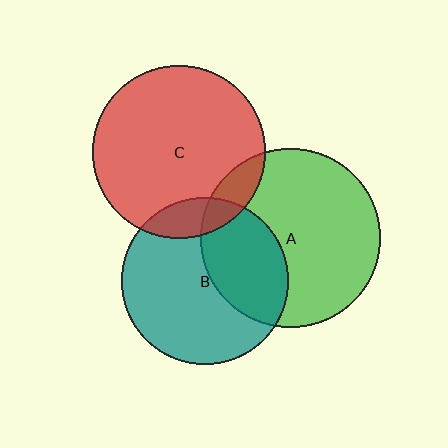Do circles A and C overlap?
Yes.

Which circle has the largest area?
Circle A (green).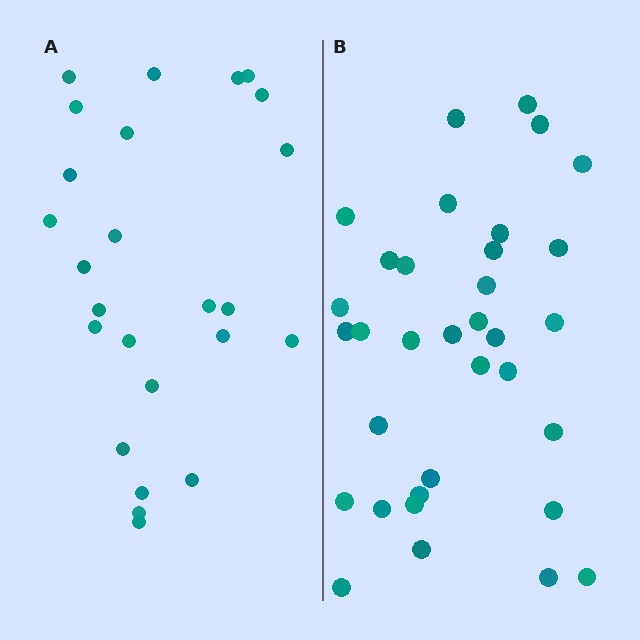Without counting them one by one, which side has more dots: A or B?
Region B (the right region) has more dots.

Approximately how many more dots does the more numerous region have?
Region B has roughly 8 or so more dots than region A.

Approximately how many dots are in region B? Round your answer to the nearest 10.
About 30 dots. (The exact count is 34, which rounds to 30.)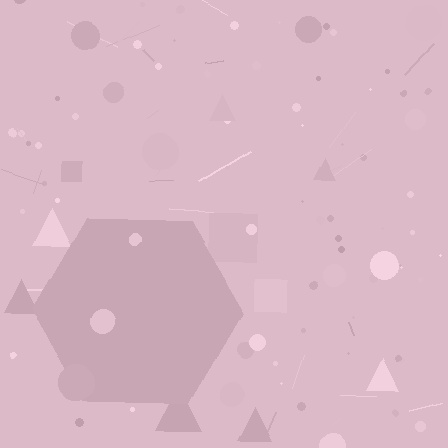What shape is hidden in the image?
A hexagon is hidden in the image.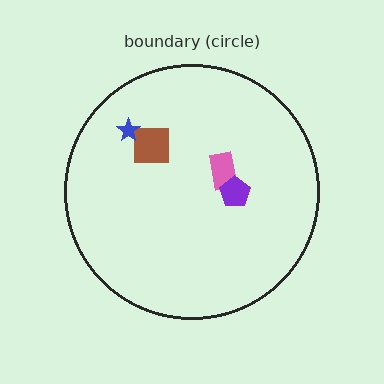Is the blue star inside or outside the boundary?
Inside.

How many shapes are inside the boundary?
4 inside, 0 outside.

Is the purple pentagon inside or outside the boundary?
Inside.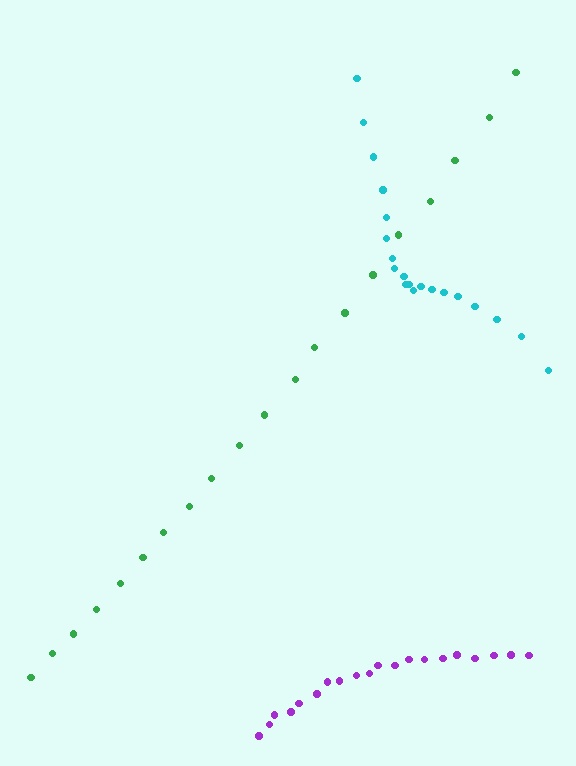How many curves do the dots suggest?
There are 3 distinct paths.